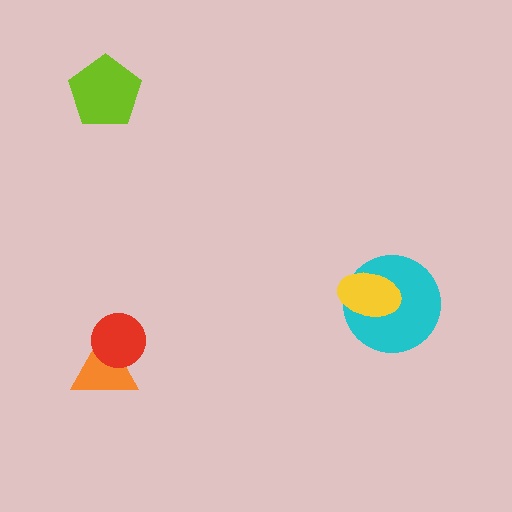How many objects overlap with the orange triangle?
1 object overlaps with the orange triangle.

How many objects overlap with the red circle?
1 object overlaps with the red circle.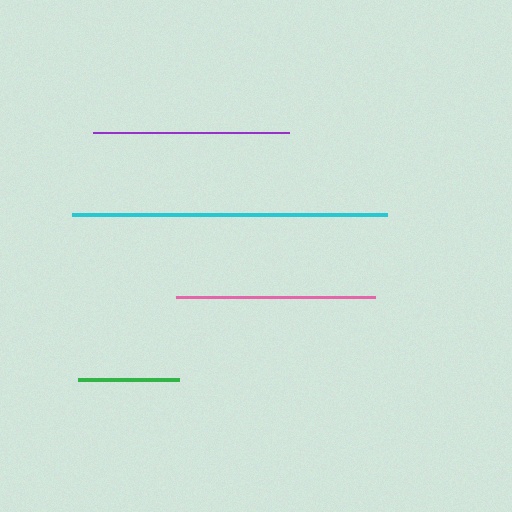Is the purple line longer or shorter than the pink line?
The pink line is longer than the purple line.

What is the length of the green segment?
The green segment is approximately 101 pixels long.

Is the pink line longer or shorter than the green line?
The pink line is longer than the green line.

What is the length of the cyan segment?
The cyan segment is approximately 315 pixels long.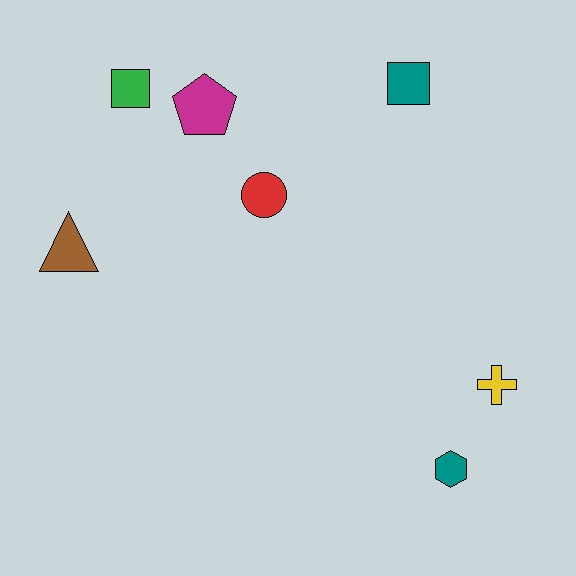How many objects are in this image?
There are 7 objects.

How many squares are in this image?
There are 2 squares.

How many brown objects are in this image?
There is 1 brown object.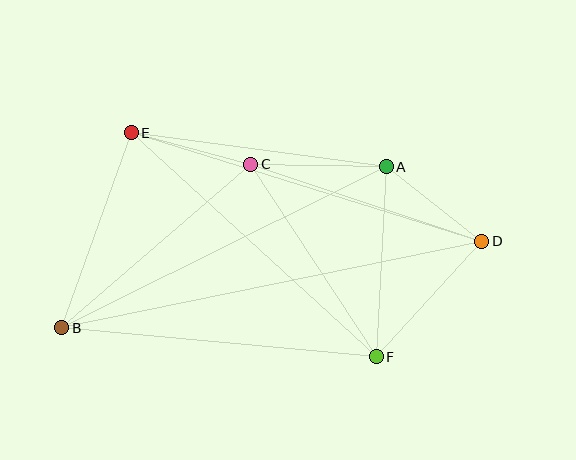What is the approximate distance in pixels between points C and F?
The distance between C and F is approximately 230 pixels.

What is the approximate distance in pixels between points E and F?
The distance between E and F is approximately 332 pixels.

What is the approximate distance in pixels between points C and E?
The distance between C and E is approximately 123 pixels.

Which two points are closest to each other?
Points A and D are closest to each other.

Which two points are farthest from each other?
Points B and D are farthest from each other.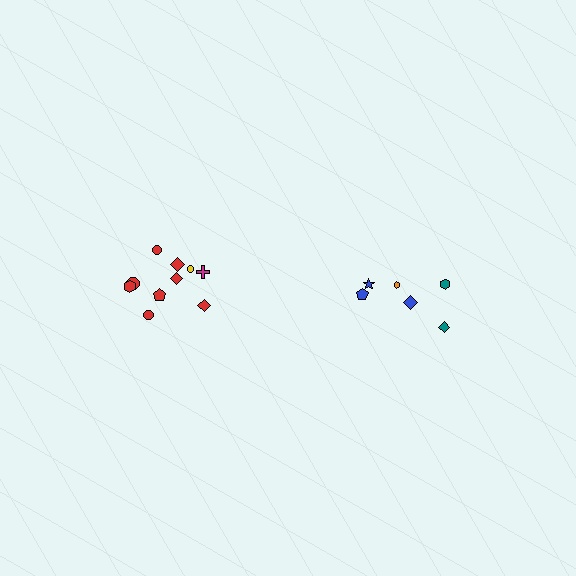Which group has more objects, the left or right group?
The left group.